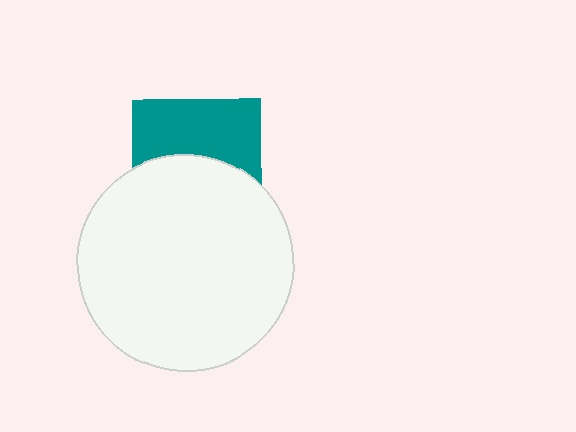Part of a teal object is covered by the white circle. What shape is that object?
It is a square.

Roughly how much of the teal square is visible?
About half of it is visible (roughly 49%).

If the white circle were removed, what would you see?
You would see the complete teal square.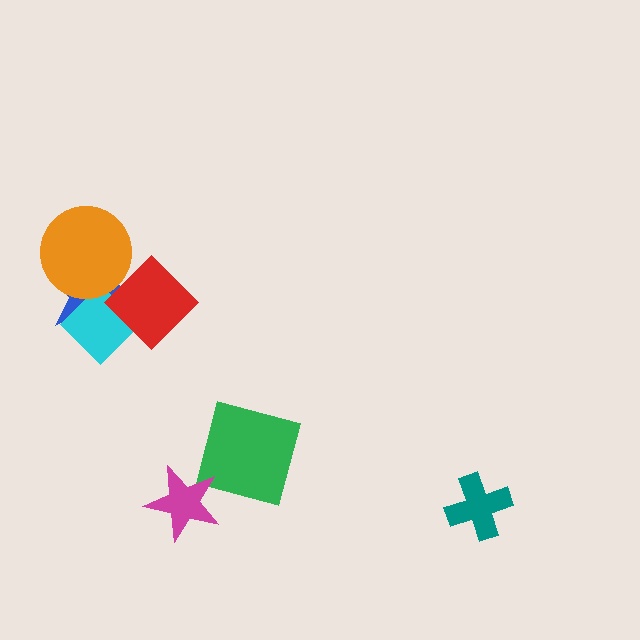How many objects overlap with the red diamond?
3 objects overlap with the red diamond.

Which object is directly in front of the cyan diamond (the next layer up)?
The orange circle is directly in front of the cyan diamond.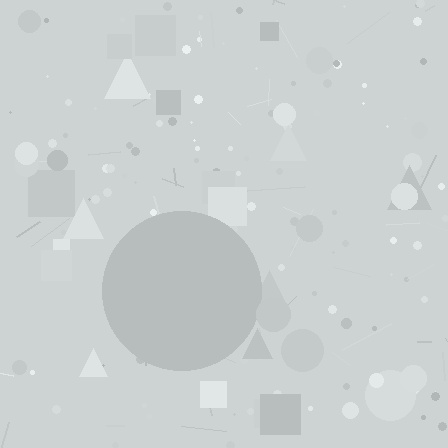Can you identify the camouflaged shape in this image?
The camouflaged shape is a circle.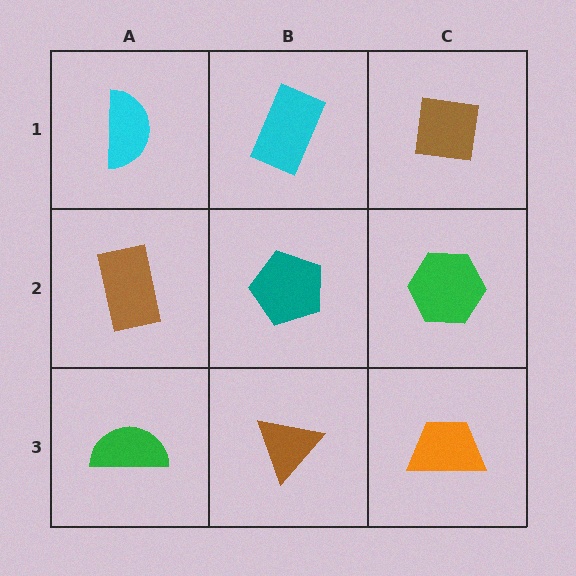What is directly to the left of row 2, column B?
A brown rectangle.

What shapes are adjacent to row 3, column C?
A green hexagon (row 2, column C), a brown triangle (row 3, column B).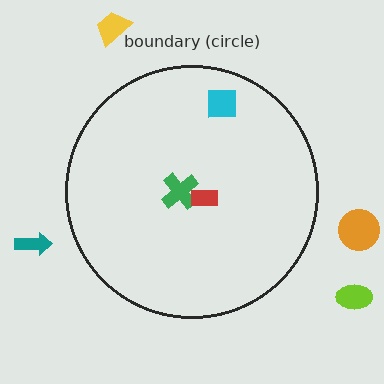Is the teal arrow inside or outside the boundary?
Outside.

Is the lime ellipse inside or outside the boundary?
Outside.